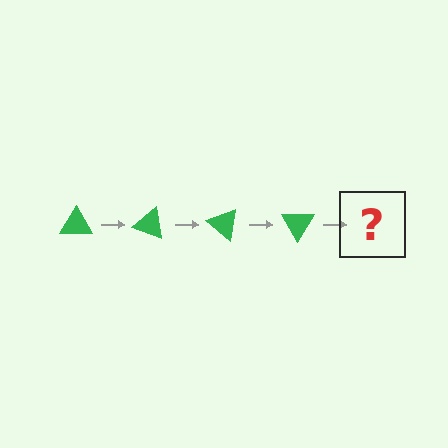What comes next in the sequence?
The next element should be a green triangle rotated 80 degrees.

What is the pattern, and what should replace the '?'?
The pattern is that the triangle rotates 20 degrees each step. The '?' should be a green triangle rotated 80 degrees.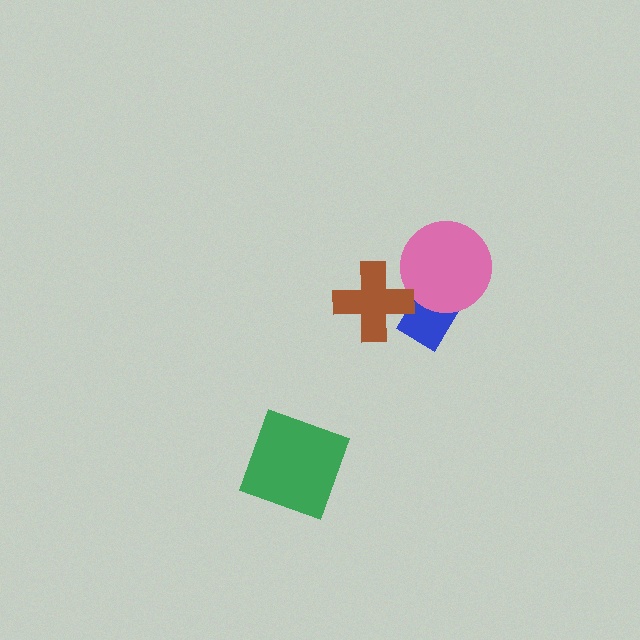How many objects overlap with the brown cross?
1 object overlaps with the brown cross.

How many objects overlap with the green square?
0 objects overlap with the green square.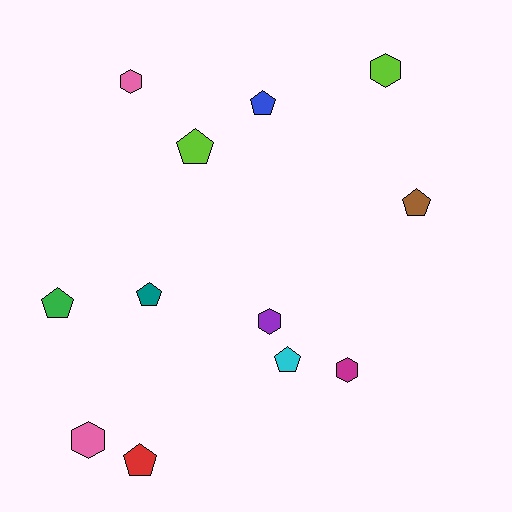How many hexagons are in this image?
There are 5 hexagons.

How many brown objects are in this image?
There is 1 brown object.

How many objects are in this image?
There are 12 objects.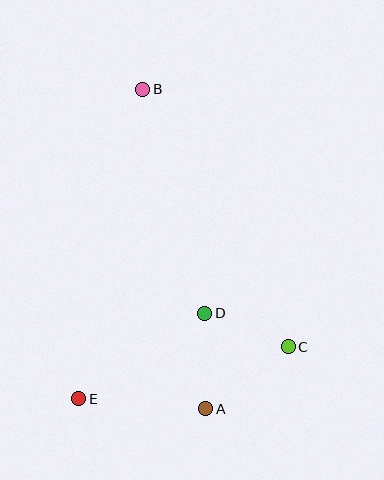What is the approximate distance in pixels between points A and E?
The distance between A and E is approximately 127 pixels.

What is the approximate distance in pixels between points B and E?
The distance between B and E is approximately 316 pixels.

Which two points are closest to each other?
Points C and D are closest to each other.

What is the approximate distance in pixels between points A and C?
The distance between A and C is approximately 103 pixels.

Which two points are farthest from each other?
Points A and B are farthest from each other.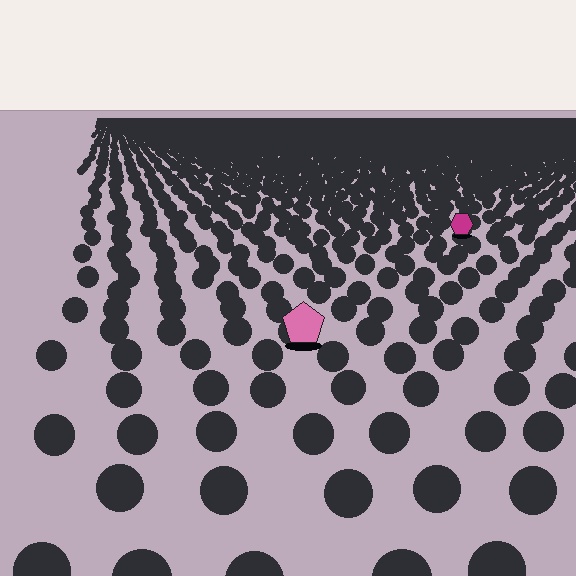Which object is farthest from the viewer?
The magenta hexagon is farthest from the viewer. It appears smaller and the ground texture around it is denser.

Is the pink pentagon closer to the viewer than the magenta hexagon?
Yes. The pink pentagon is closer — you can tell from the texture gradient: the ground texture is coarser near it.